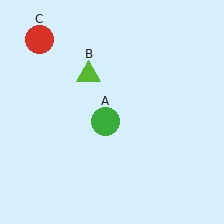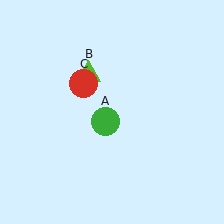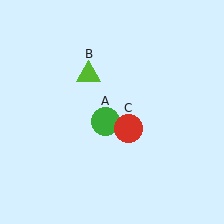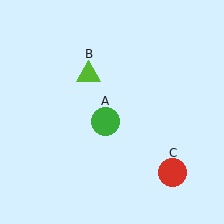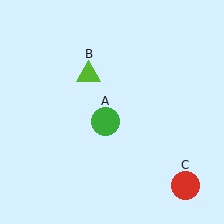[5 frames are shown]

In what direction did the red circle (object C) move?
The red circle (object C) moved down and to the right.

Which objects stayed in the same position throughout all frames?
Green circle (object A) and lime triangle (object B) remained stationary.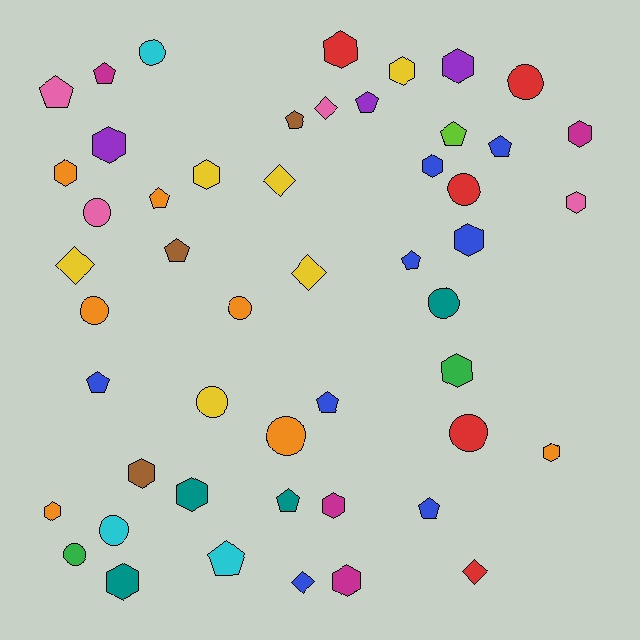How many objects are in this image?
There are 50 objects.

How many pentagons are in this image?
There are 14 pentagons.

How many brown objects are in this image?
There are 3 brown objects.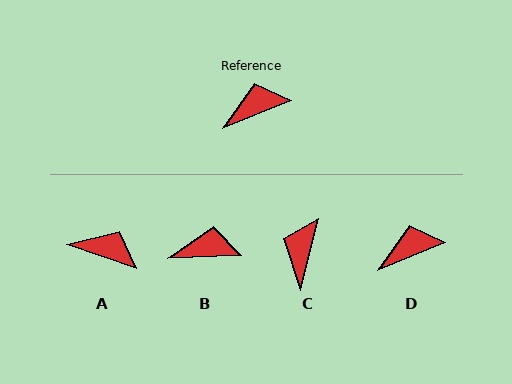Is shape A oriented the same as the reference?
No, it is off by about 42 degrees.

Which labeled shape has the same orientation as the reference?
D.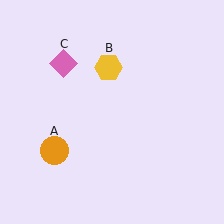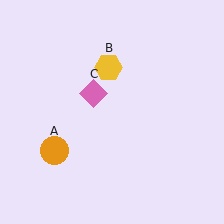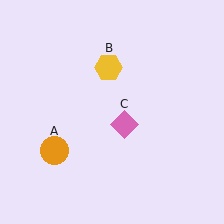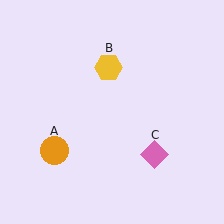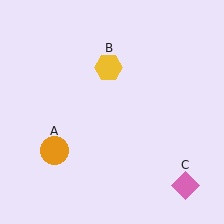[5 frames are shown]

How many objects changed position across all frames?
1 object changed position: pink diamond (object C).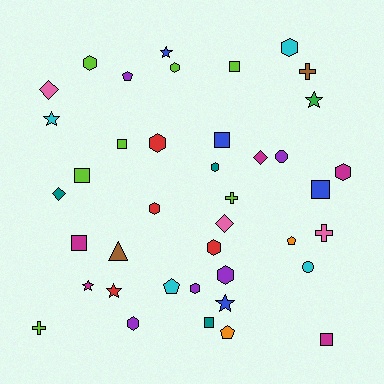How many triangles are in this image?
There is 1 triangle.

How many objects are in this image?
There are 40 objects.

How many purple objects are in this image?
There are 5 purple objects.